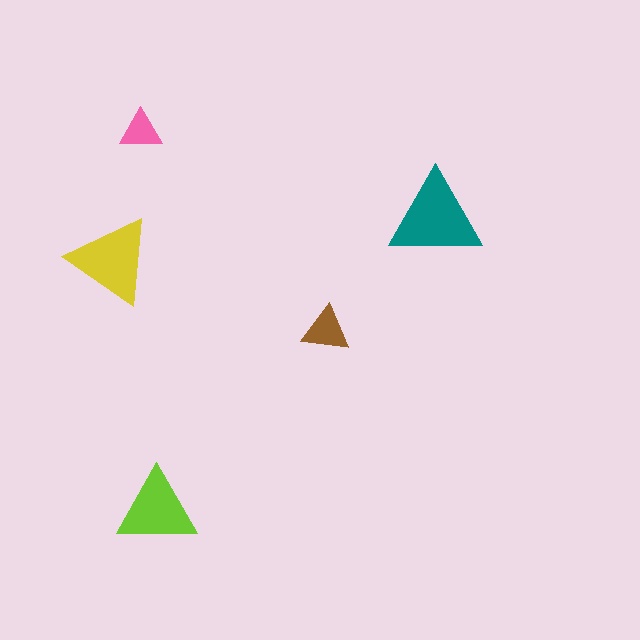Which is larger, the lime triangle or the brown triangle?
The lime one.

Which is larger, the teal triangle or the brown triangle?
The teal one.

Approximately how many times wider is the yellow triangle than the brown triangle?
About 2 times wider.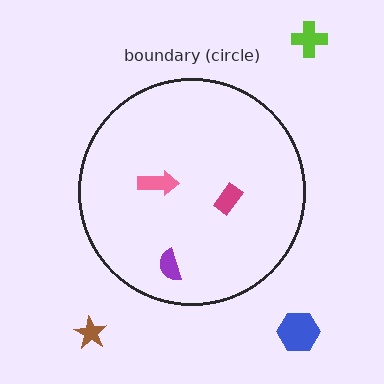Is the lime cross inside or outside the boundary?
Outside.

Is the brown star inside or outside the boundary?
Outside.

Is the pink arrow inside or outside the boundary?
Inside.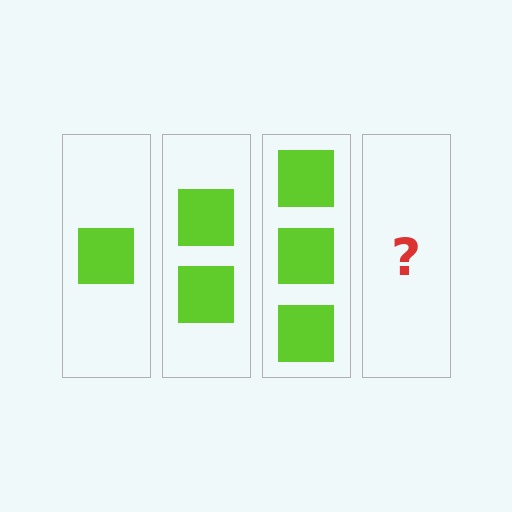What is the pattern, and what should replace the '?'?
The pattern is that each step adds one more square. The '?' should be 4 squares.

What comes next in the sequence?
The next element should be 4 squares.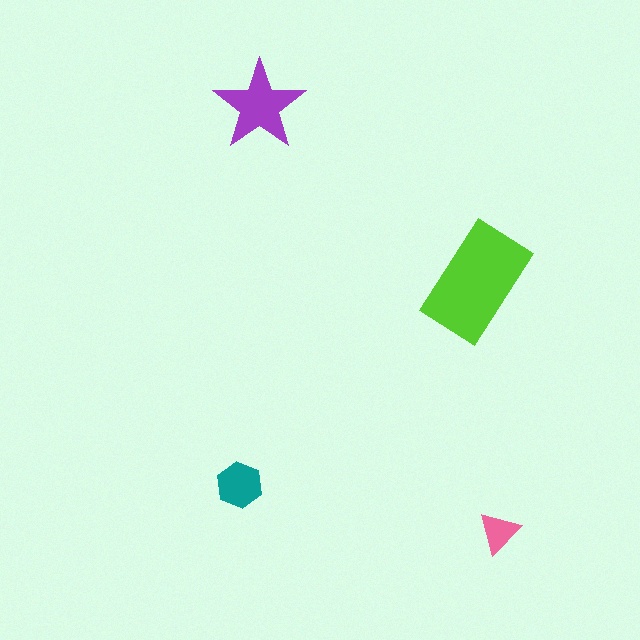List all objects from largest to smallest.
The lime rectangle, the purple star, the teal hexagon, the pink triangle.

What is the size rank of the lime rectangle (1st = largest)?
1st.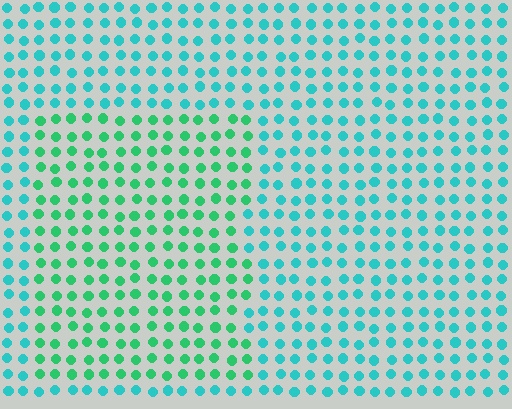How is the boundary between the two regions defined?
The boundary is defined purely by a slight shift in hue (about 35 degrees). Spacing, size, and orientation are identical on both sides.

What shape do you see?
I see a rectangle.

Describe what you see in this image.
The image is filled with small cyan elements in a uniform arrangement. A rectangle-shaped region is visible where the elements are tinted to a slightly different hue, forming a subtle color boundary.